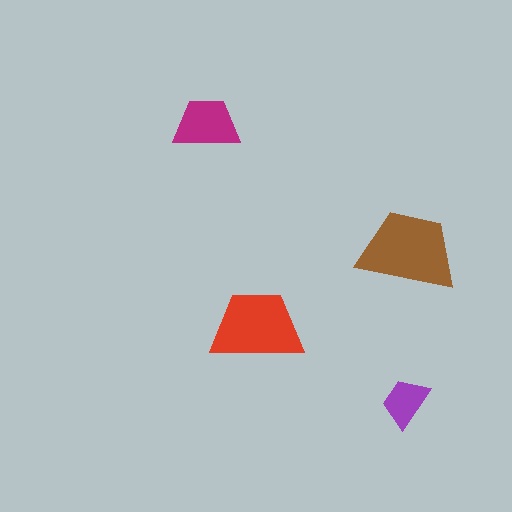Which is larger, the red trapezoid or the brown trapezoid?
The brown one.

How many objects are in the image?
There are 4 objects in the image.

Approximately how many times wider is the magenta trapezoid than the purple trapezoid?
About 1.5 times wider.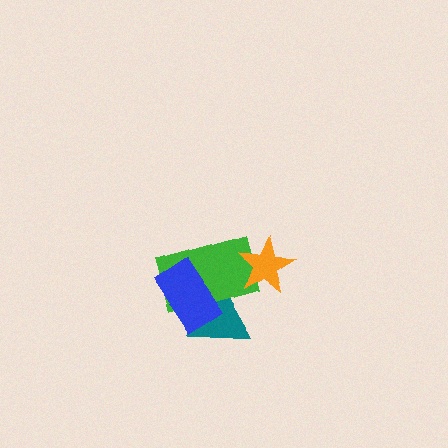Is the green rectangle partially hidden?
Yes, it is partially covered by another shape.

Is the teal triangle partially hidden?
Yes, it is partially covered by another shape.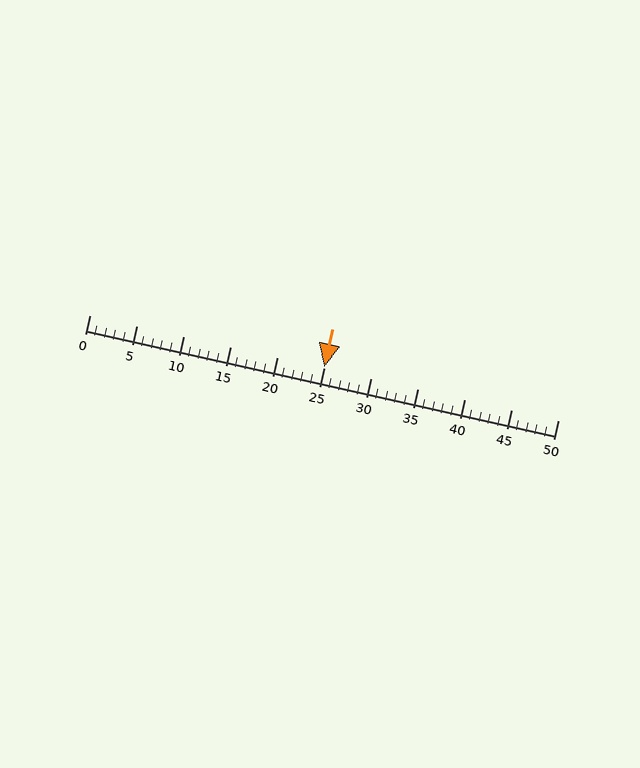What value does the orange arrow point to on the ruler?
The orange arrow points to approximately 25.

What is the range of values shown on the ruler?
The ruler shows values from 0 to 50.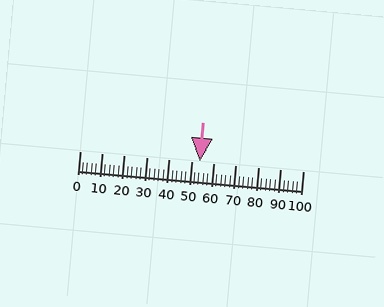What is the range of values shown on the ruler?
The ruler shows values from 0 to 100.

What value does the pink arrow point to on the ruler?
The pink arrow points to approximately 54.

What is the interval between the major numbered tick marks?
The major tick marks are spaced 10 units apart.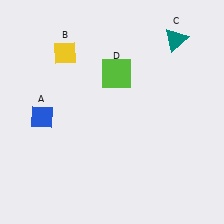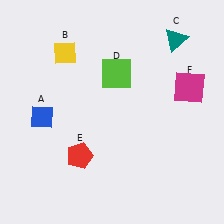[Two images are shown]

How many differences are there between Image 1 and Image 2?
There are 2 differences between the two images.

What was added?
A red pentagon (E), a magenta square (F) were added in Image 2.